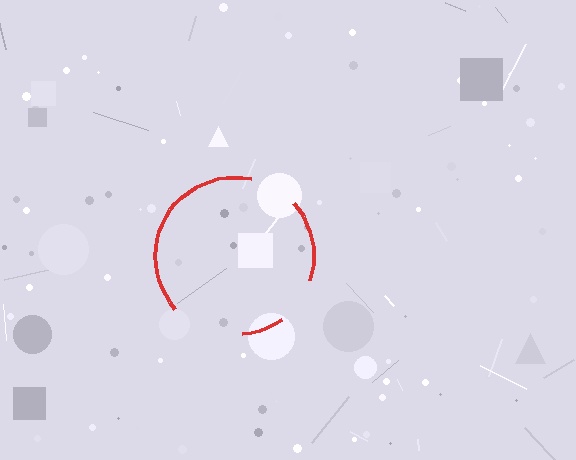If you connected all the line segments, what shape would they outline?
They would outline a circle.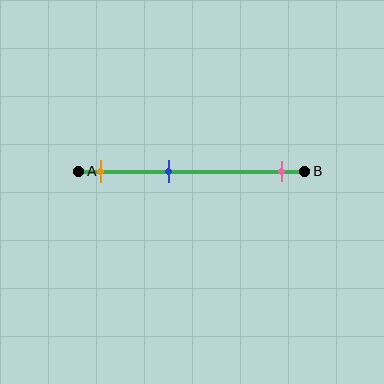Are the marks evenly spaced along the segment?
No, the marks are not evenly spaced.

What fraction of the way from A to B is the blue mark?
The blue mark is approximately 40% (0.4) of the way from A to B.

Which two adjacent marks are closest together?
The orange and blue marks are the closest adjacent pair.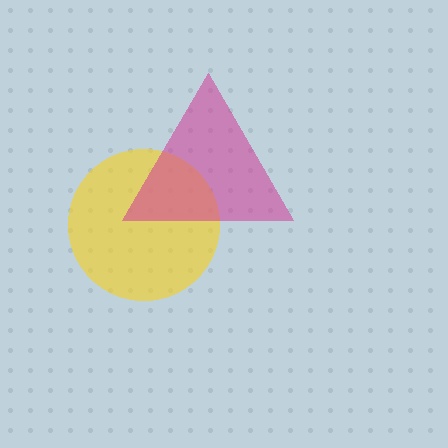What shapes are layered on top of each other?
The layered shapes are: a yellow circle, a magenta triangle.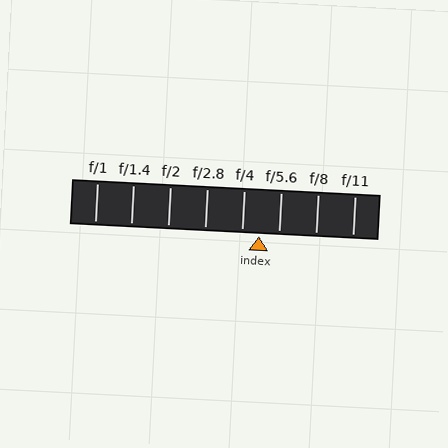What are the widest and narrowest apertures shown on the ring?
The widest aperture shown is f/1 and the narrowest is f/11.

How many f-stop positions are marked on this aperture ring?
There are 8 f-stop positions marked.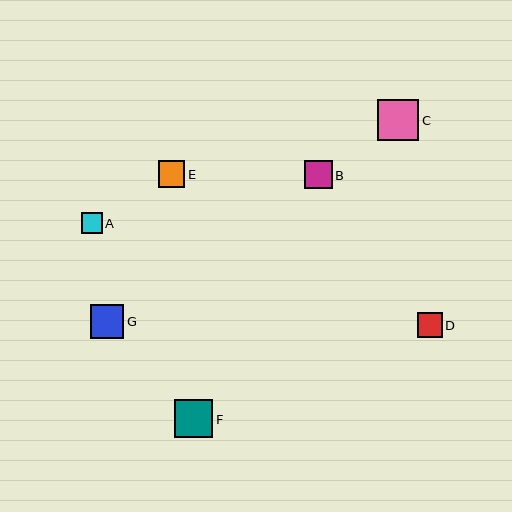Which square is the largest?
Square C is the largest with a size of approximately 42 pixels.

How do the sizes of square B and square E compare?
Square B and square E are approximately the same size.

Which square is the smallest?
Square A is the smallest with a size of approximately 21 pixels.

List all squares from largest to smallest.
From largest to smallest: C, F, G, B, E, D, A.